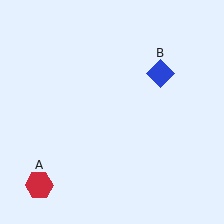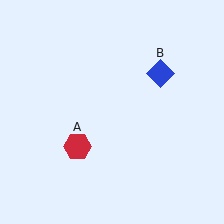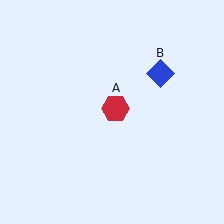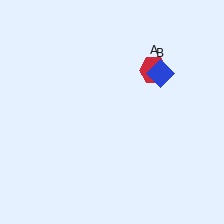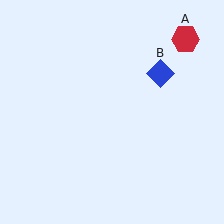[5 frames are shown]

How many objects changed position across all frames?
1 object changed position: red hexagon (object A).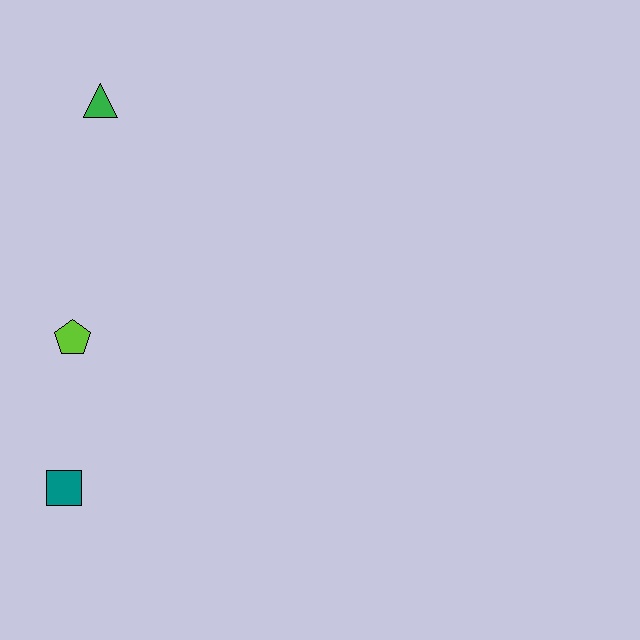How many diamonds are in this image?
There are no diamonds.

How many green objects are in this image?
There is 1 green object.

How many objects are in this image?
There are 3 objects.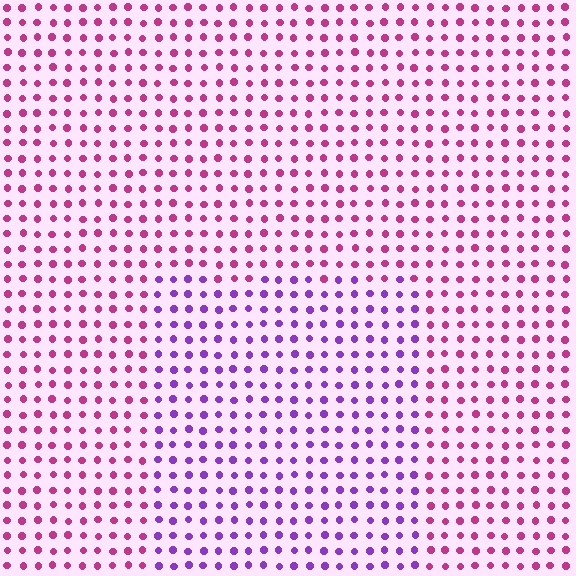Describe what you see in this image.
The image is filled with small magenta elements in a uniform arrangement. A rectangle-shaped region is visible where the elements are tinted to a slightly different hue, forming a subtle color boundary.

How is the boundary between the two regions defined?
The boundary is defined purely by a slight shift in hue (about 47 degrees). Spacing, size, and orientation are identical on both sides.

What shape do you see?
I see a rectangle.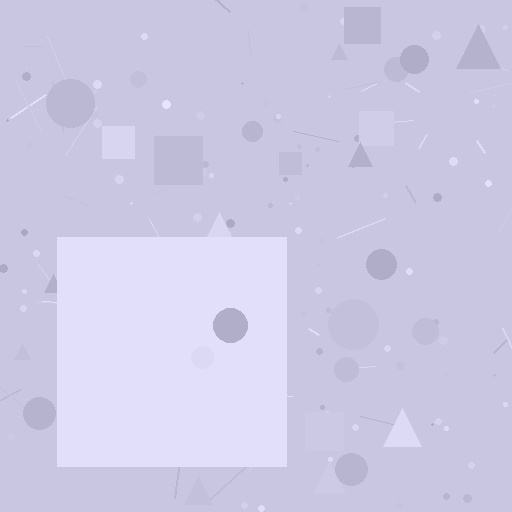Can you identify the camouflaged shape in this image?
The camouflaged shape is a square.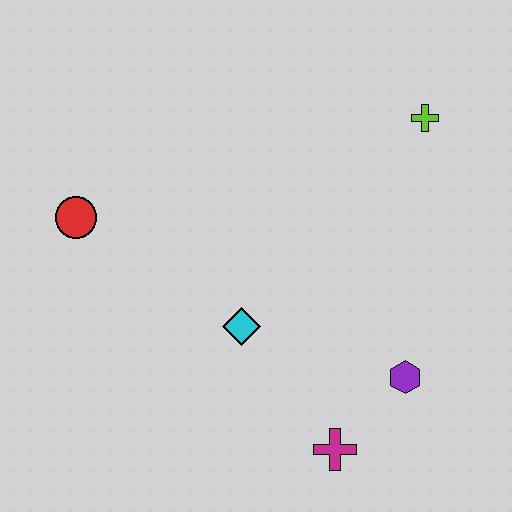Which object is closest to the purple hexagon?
The magenta cross is closest to the purple hexagon.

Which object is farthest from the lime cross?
The red circle is farthest from the lime cross.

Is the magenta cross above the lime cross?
No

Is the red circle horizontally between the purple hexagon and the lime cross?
No